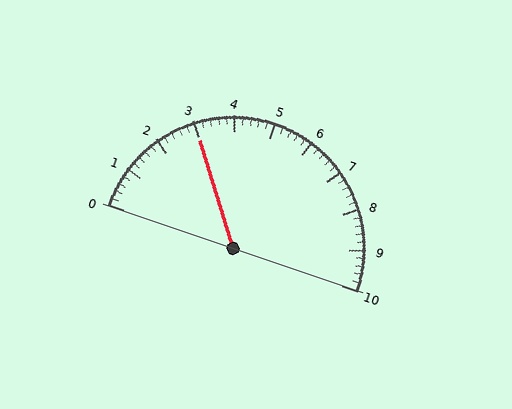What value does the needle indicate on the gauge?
The needle indicates approximately 3.0.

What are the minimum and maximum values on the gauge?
The gauge ranges from 0 to 10.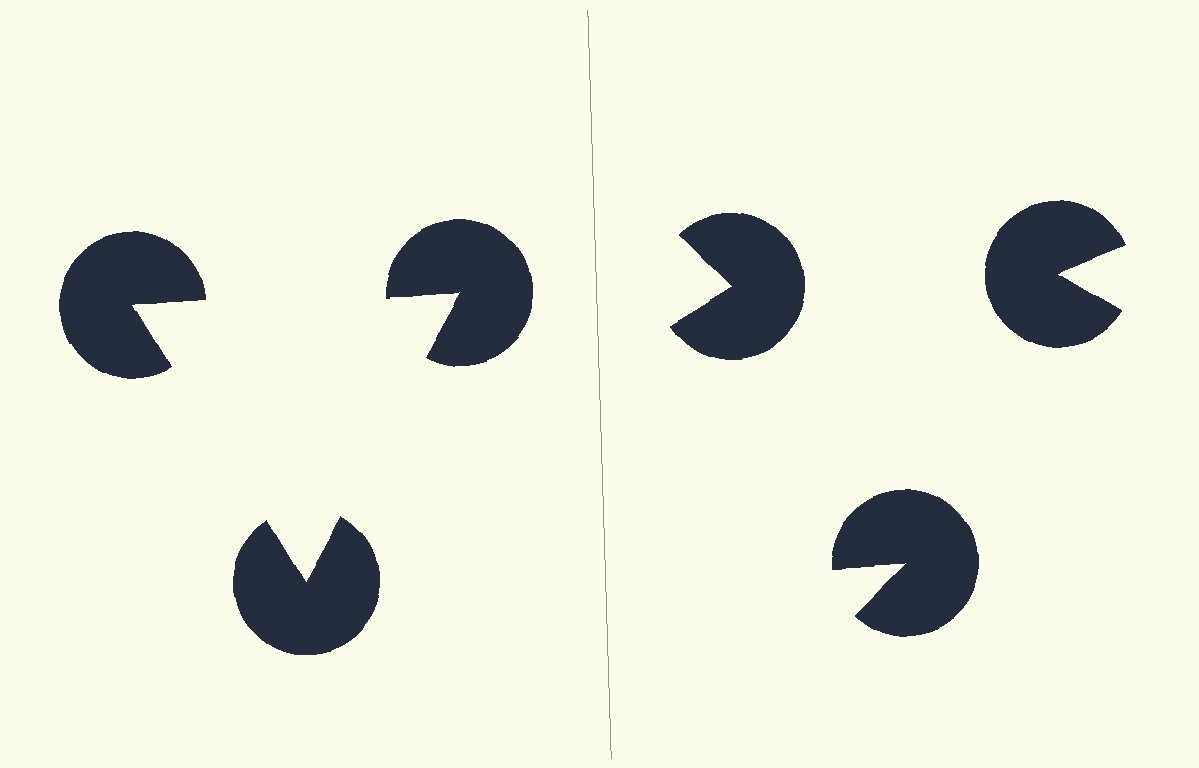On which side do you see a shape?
An illusory triangle appears on the left side. On the right side the wedge cuts are rotated, so no coherent shape forms.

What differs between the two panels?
The pac-man discs are positioned identically on both sides; only the wedge orientations differ. On the left they align to a triangle; on the right they are misaligned.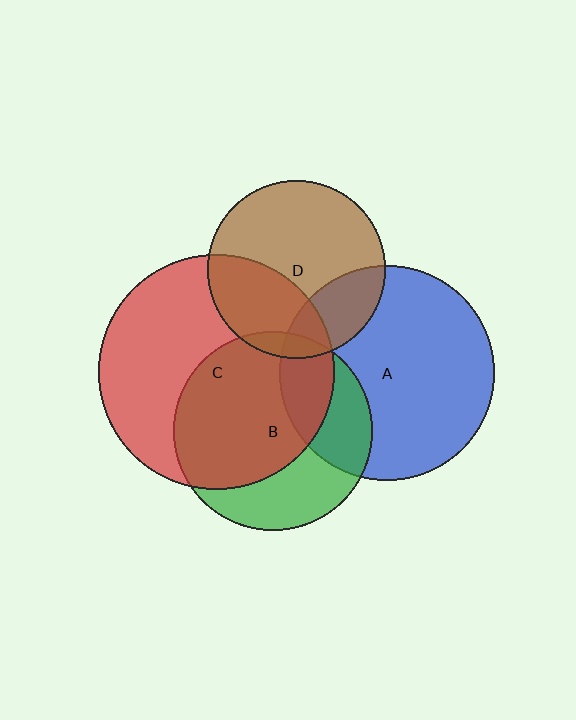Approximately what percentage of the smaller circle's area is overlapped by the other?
Approximately 65%.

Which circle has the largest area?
Circle C (red).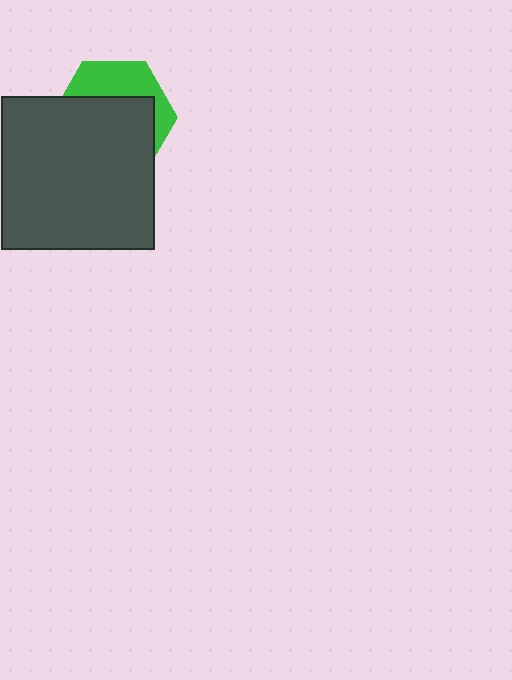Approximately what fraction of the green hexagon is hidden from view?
Roughly 66% of the green hexagon is hidden behind the dark gray square.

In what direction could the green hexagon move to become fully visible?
The green hexagon could move up. That would shift it out from behind the dark gray square entirely.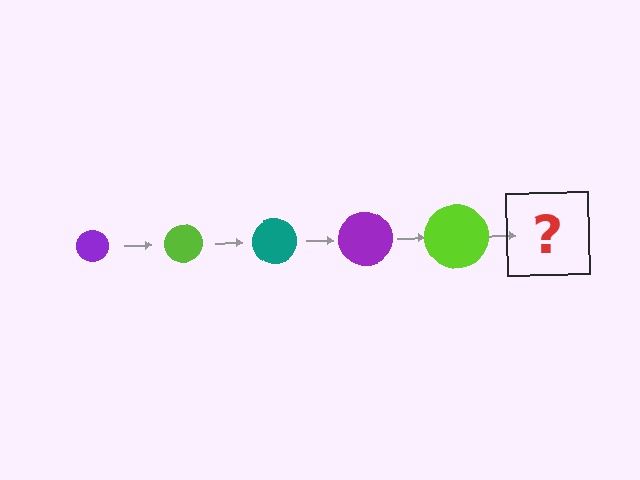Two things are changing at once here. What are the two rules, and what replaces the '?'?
The two rules are that the circle grows larger each step and the color cycles through purple, lime, and teal. The '?' should be a teal circle, larger than the previous one.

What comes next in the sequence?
The next element should be a teal circle, larger than the previous one.